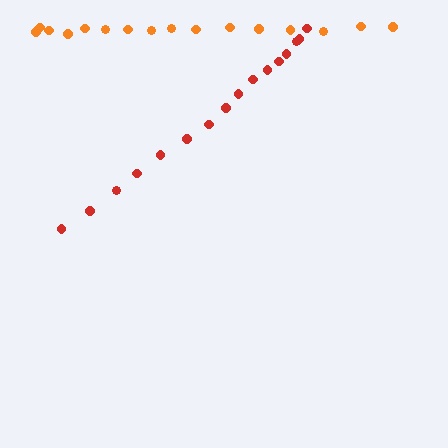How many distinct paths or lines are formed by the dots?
There are 2 distinct paths.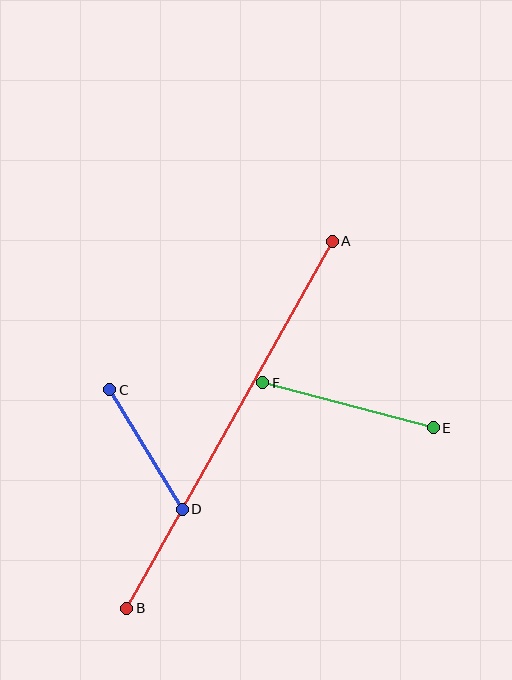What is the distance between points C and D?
The distance is approximately 140 pixels.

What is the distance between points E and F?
The distance is approximately 176 pixels.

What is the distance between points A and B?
The distance is approximately 420 pixels.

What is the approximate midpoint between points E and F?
The midpoint is at approximately (348, 405) pixels.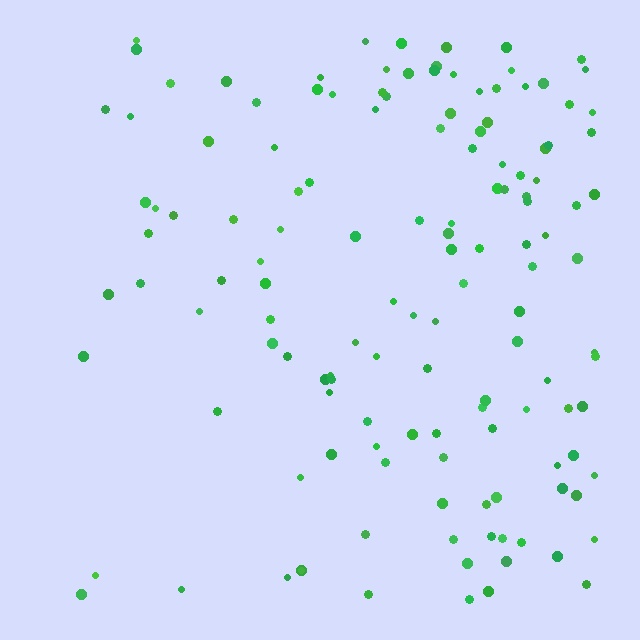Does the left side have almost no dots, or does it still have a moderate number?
Still a moderate number, just noticeably fewer than the right.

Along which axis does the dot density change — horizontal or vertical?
Horizontal.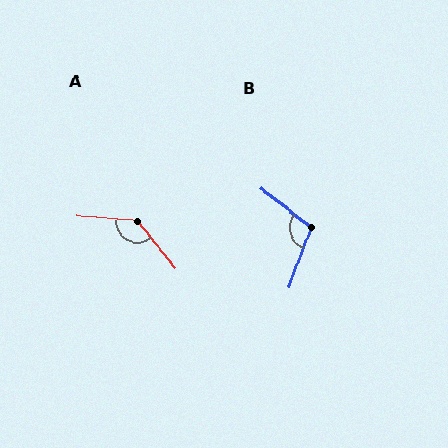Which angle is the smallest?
B, at approximately 107 degrees.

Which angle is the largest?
A, at approximately 133 degrees.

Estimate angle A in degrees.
Approximately 133 degrees.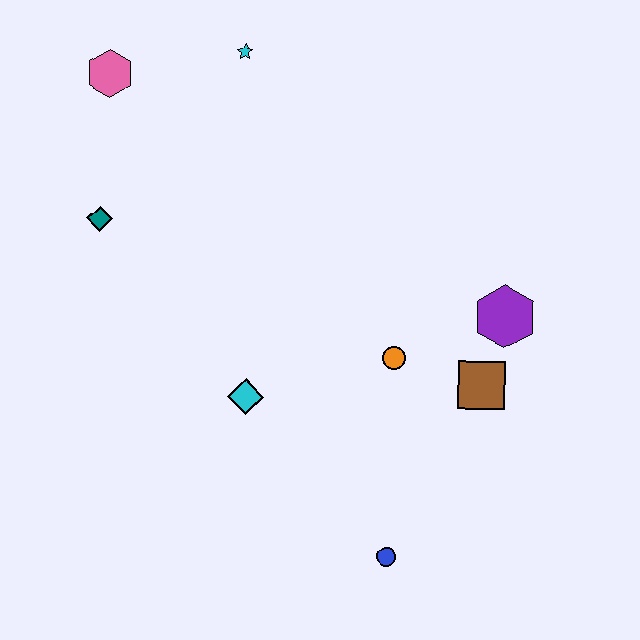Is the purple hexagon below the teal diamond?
Yes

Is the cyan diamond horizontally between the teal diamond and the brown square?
Yes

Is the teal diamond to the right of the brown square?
No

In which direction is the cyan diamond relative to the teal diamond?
The cyan diamond is below the teal diamond.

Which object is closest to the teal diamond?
The pink hexagon is closest to the teal diamond.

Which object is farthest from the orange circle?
The pink hexagon is farthest from the orange circle.